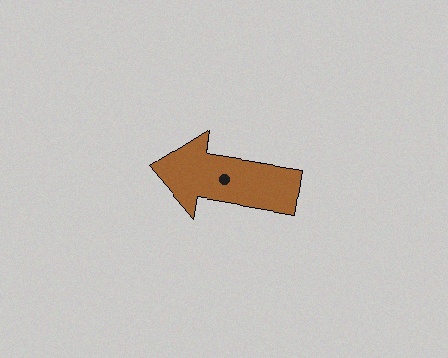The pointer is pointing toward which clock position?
Roughly 9 o'clock.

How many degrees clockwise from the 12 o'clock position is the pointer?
Approximately 279 degrees.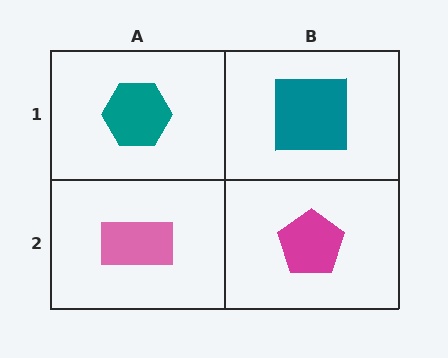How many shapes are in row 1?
2 shapes.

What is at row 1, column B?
A teal square.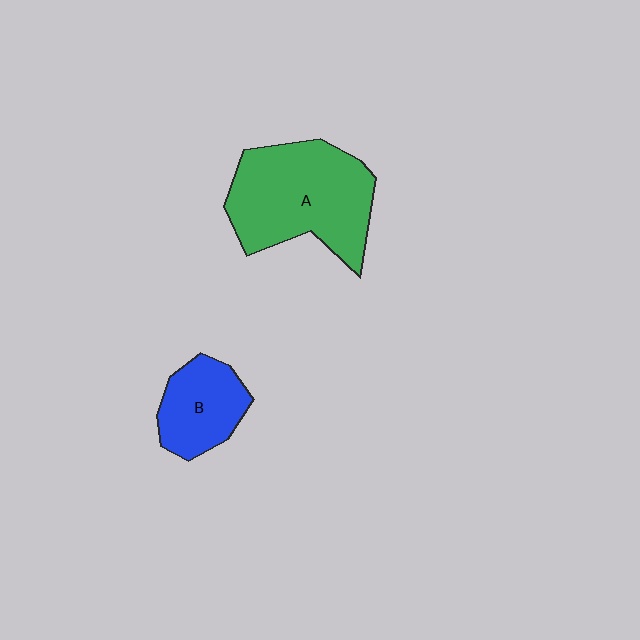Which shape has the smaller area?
Shape B (blue).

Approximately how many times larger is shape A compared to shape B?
Approximately 2.0 times.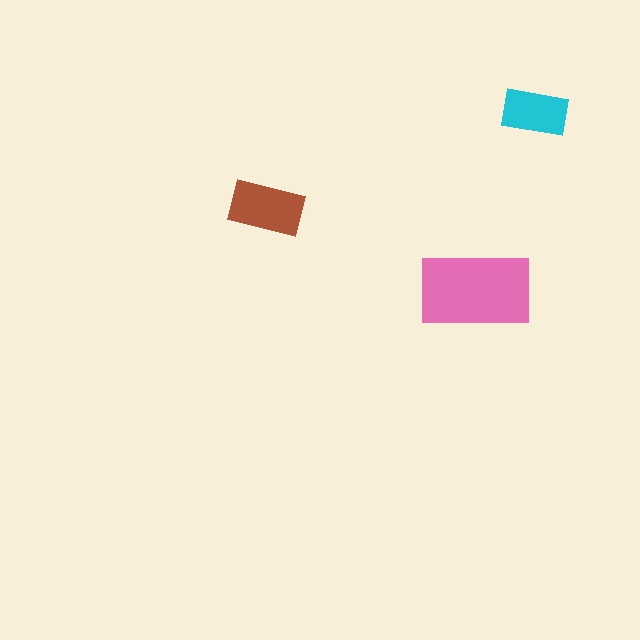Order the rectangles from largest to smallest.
the pink one, the brown one, the cyan one.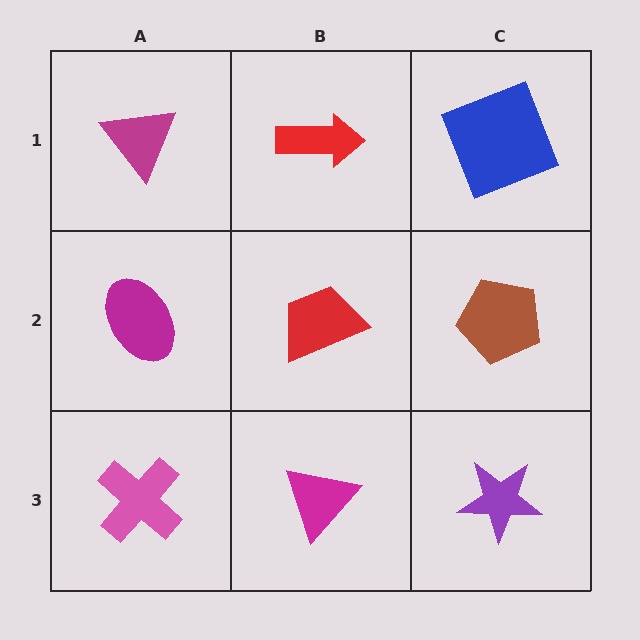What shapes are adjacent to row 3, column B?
A red trapezoid (row 2, column B), a pink cross (row 3, column A), a purple star (row 3, column C).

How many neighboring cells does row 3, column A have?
2.